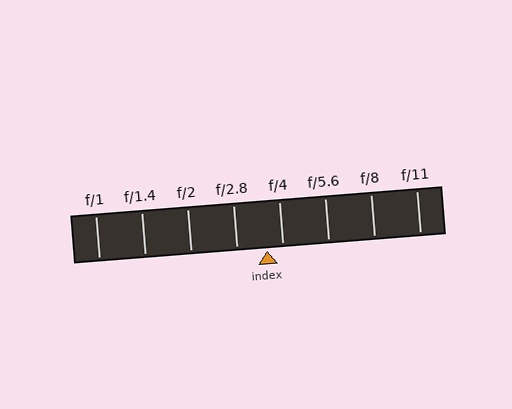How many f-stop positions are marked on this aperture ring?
There are 8 f-stop positions marked.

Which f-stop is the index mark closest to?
The index mark is closest to f/4.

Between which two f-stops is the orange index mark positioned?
The index mark is between f/2.8 and f/4.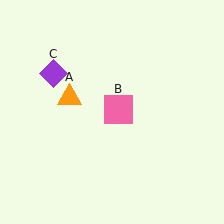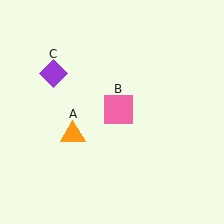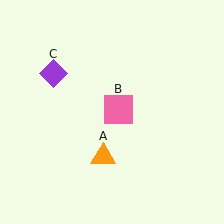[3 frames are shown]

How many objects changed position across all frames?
1 object changed position: orange triangle (object A).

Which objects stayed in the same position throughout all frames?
Pink square (object B) and purple diamond (object C) remained stationary.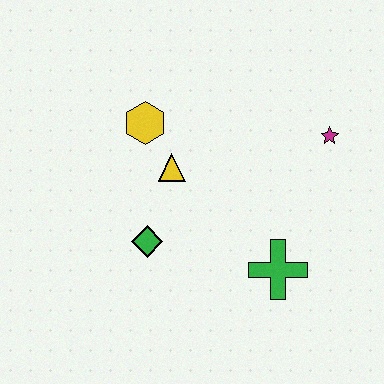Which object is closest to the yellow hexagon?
The yellow triangle is closest to the yellow hexagon.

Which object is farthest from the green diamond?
The magenta star is farthest from the green diamond.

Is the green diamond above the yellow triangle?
No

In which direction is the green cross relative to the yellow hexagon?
The green cross is below the yellow hexagon.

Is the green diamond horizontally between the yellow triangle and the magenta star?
No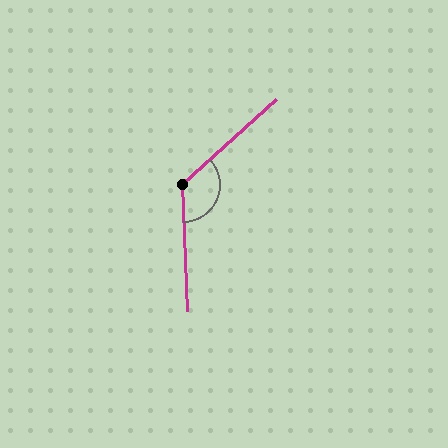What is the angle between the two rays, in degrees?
Approximately 130 degrees.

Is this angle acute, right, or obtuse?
It is obtuse.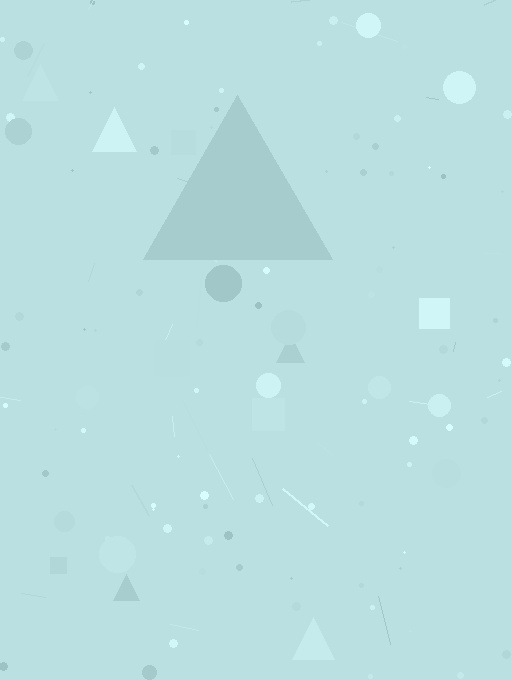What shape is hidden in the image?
A triangle is hidden in the image.